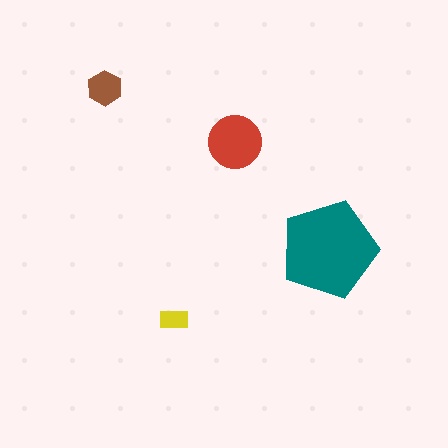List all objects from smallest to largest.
The yellow rectangle, the brown hexagon, the red circle, the teal pentagon.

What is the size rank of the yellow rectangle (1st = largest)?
4th.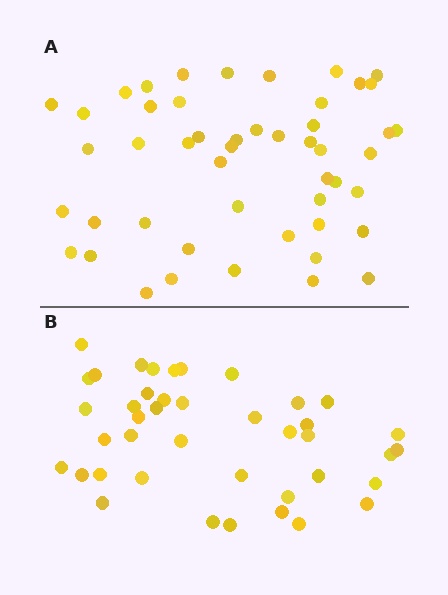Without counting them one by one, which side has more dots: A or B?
Region A (the top region) has more dots.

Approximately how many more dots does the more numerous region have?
Region A has roughly 8 or so more dots than region B.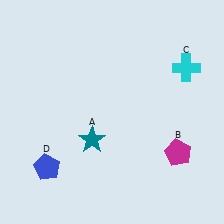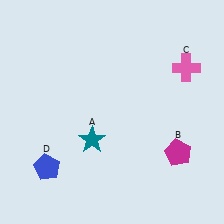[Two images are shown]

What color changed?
The cross (C) changed from cyan in Image 1 to pink in Image 2.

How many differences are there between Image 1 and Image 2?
There is 1 difference between the two images.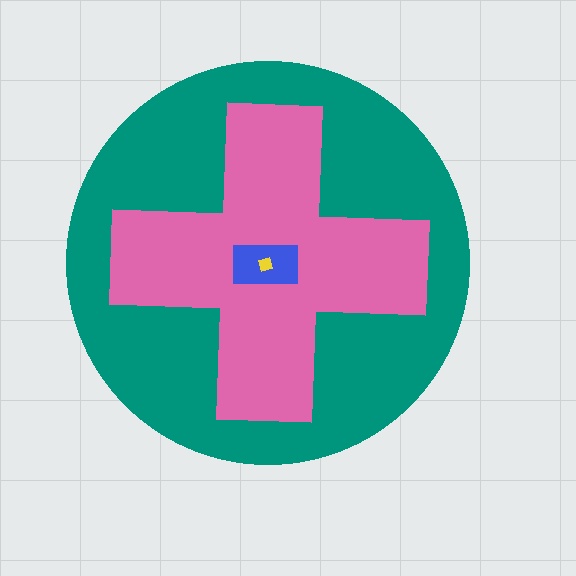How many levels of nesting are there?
4.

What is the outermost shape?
The teal circle.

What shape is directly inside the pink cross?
The blue rectangle.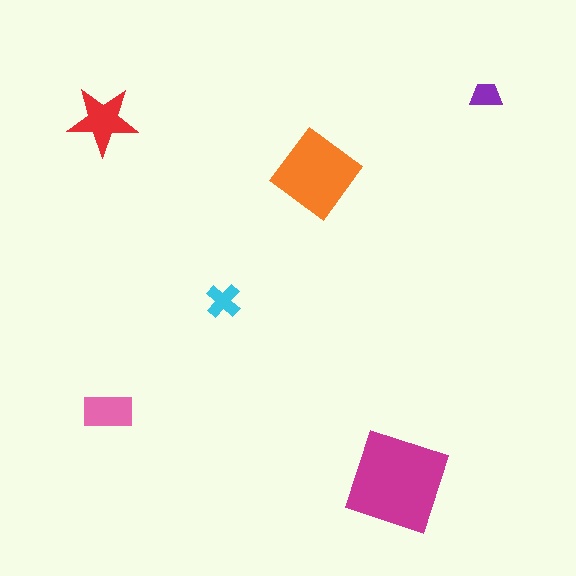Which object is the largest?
The magenta square.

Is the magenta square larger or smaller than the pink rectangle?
Larger.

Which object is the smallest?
The purple trapezoid.